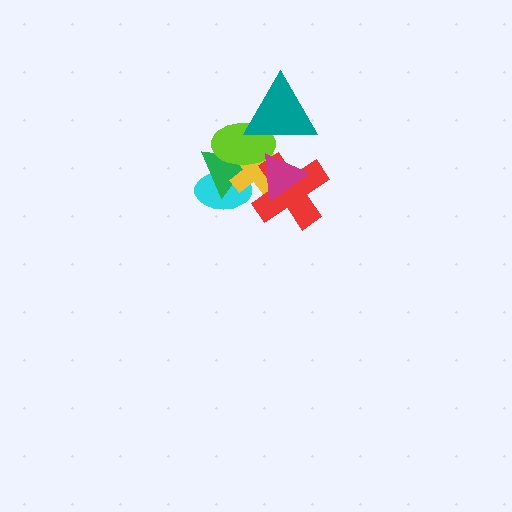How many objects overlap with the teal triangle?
2 objects overlap with the teal triangle.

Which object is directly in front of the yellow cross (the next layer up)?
The lime ellipse is directly in front of the yellow cross.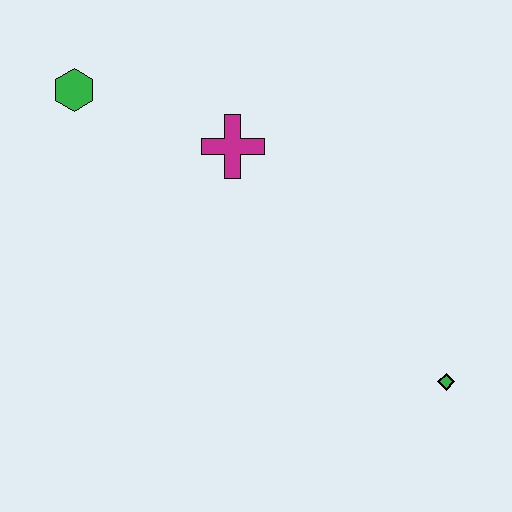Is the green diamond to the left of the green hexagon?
No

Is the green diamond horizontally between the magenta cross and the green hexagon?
No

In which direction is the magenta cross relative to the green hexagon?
The magenta cross is to the right of the green hexagon.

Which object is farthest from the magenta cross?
The green diamond is farthest from the magenta cross.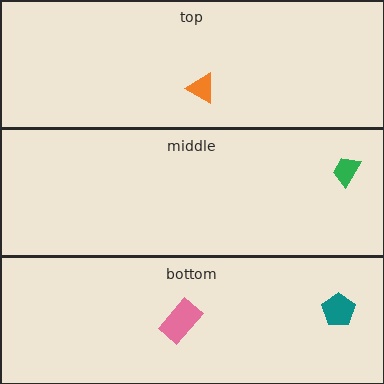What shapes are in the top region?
The orange triangle.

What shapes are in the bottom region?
The teal pentagon, the pink rectangle.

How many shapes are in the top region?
1.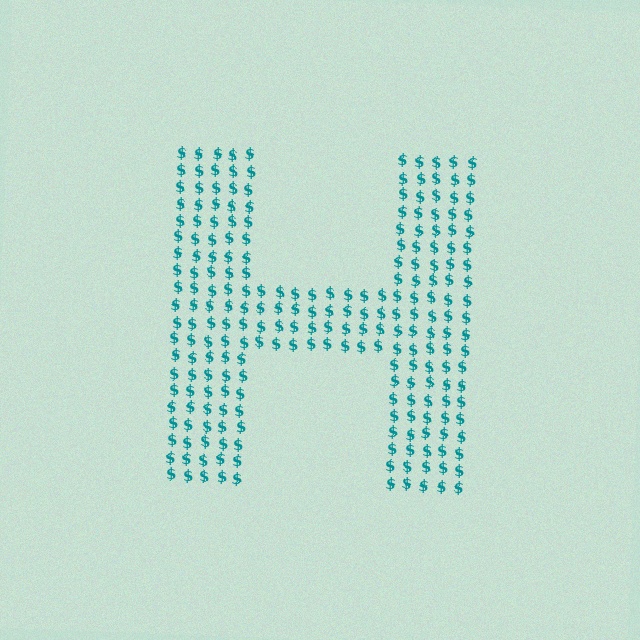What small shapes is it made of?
It is made of small dollar signs.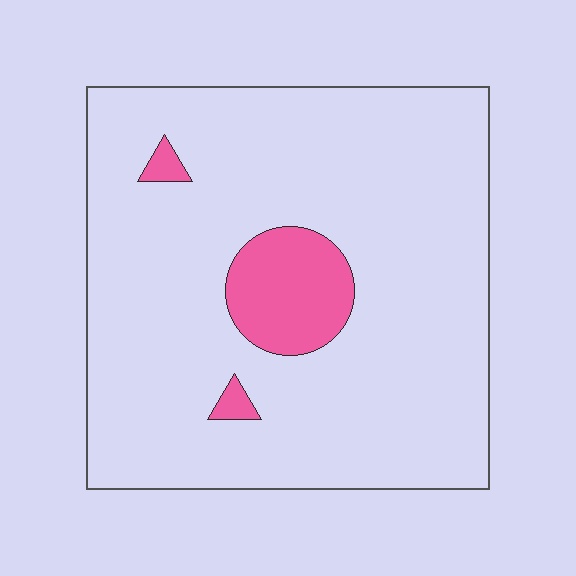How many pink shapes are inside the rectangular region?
3.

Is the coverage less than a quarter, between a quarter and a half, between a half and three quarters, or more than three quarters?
Less than a quarter.